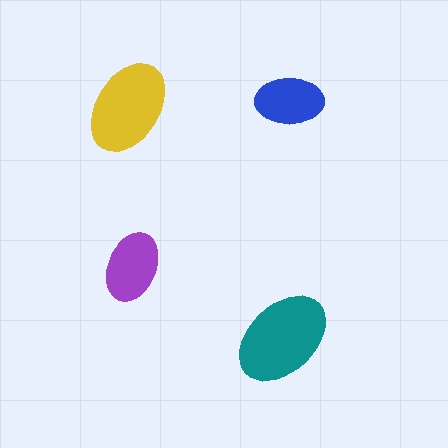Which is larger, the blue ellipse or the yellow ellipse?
The yellow one.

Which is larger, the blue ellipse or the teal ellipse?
The teal one.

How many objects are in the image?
There are 4 objects in the image.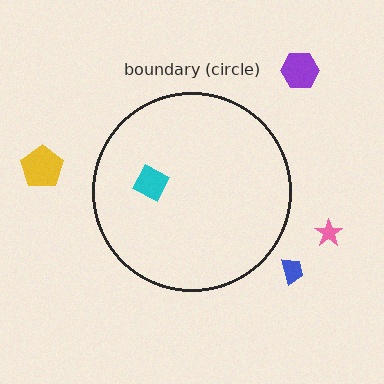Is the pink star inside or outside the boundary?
Outside.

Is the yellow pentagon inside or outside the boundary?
Outside.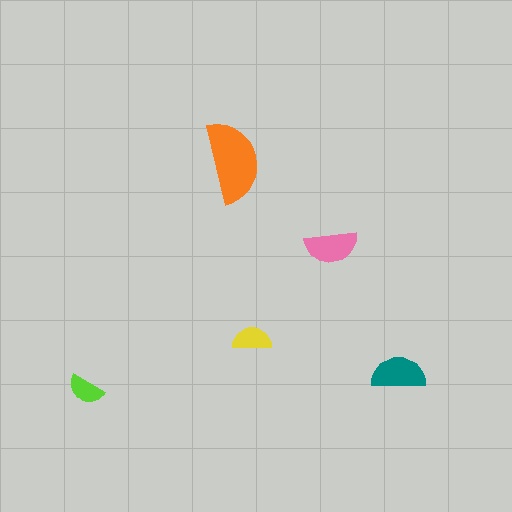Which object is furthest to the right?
The teal semicircle is rightmost.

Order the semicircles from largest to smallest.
the orange one, the teal one, the pink one, the yellow one, the lime one.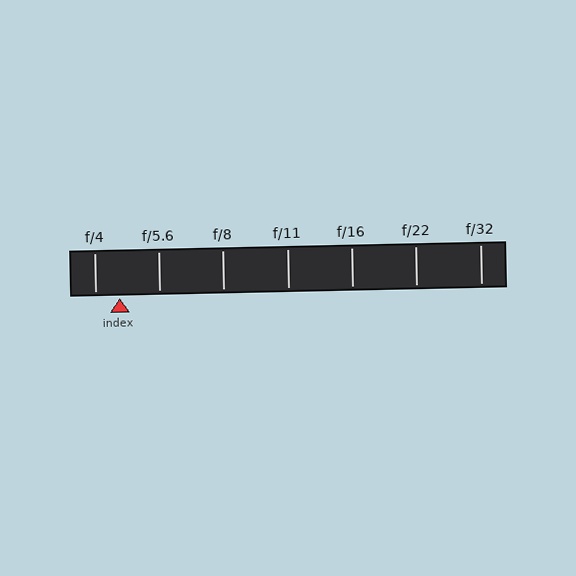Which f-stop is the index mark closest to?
The index mark is closest to f/4.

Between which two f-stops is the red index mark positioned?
The index mark is between f/4 and f/5.6.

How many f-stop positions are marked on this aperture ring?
There are 7 f-stop positions marked.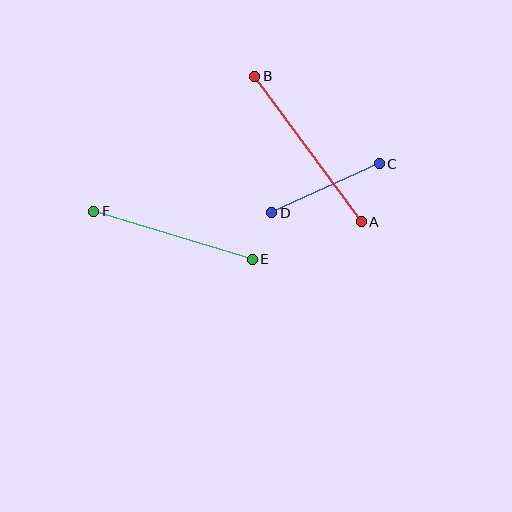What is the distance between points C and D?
The distance is approximately 118 pixels.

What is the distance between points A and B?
The distance is approximately 180 pixels.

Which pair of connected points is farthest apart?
Points A and B are farthest apart.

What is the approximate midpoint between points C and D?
The midpoint is at approximately (325, 188) pixels.